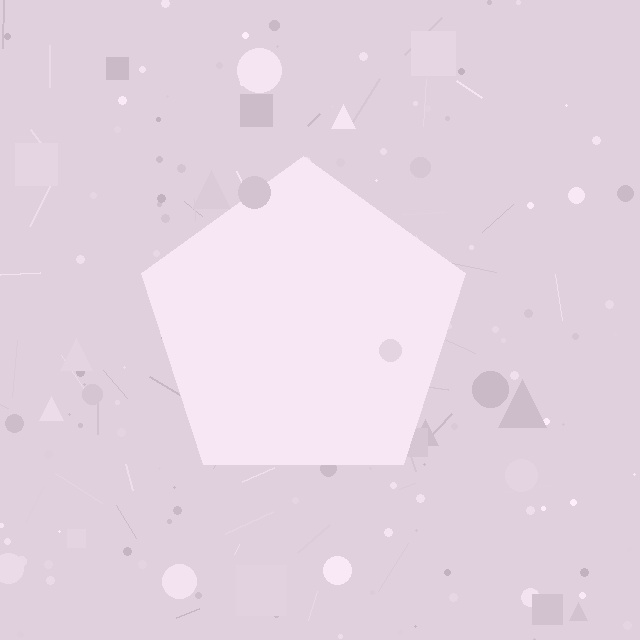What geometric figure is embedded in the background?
A pentagon is embedded in the background.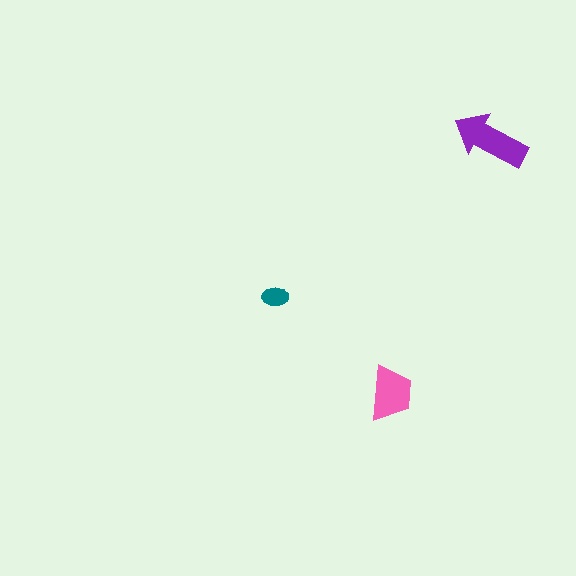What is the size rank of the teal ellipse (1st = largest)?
3rd.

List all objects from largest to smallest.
The purple arrow, the pink trapezoid, the teal ellipse.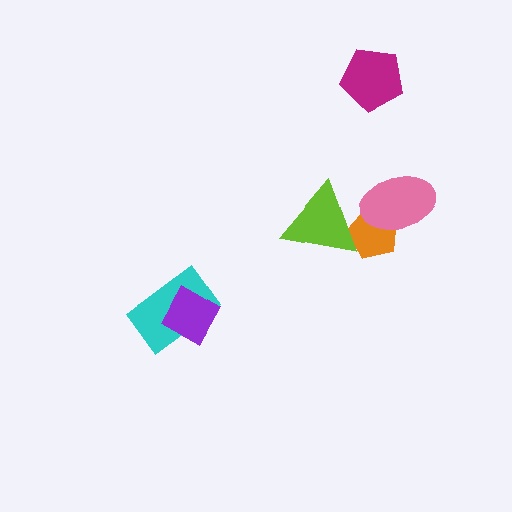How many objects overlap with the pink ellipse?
1 object overlaps with the pink ellipse.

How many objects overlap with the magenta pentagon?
0 objects overlap with the magenta pentagon.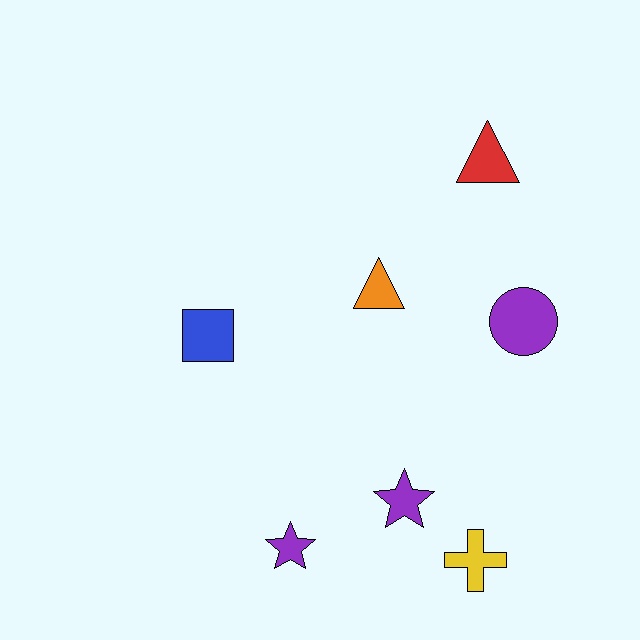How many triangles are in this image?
There are 2 triangles.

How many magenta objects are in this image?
There are no magenta objects.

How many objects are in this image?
There are 7 objects.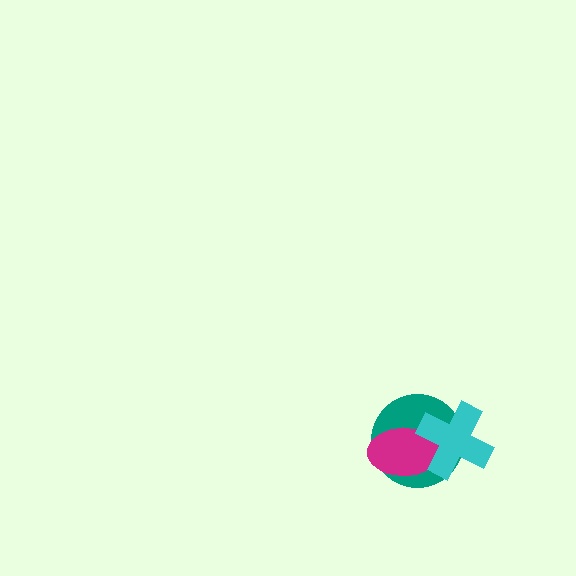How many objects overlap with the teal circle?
2 objects overlap with the teal circle.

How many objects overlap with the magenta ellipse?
2 objects overlap with the magenta ellipse.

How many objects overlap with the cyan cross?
2 objects overlap with the cyan cross.